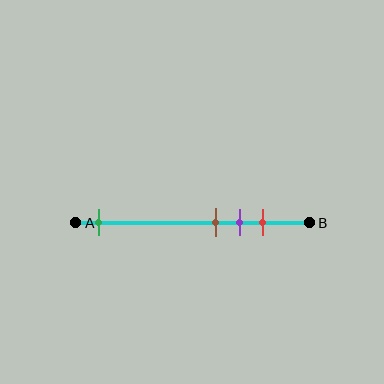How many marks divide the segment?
There are 4 marks dividing the segment.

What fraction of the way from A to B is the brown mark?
The brown mark is approximately 60% (0.6) of the way from A to B.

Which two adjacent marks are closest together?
The brown and purple marks are the closest adjacent pair.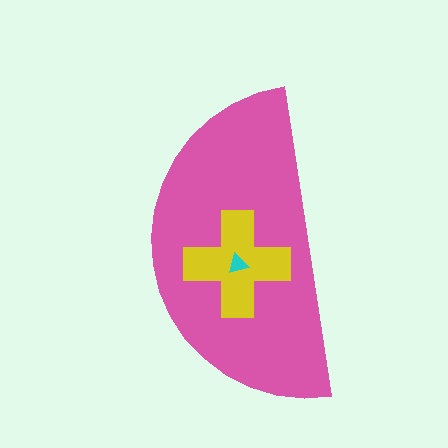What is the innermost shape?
The cyan triangle.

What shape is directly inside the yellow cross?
The cyan triangle.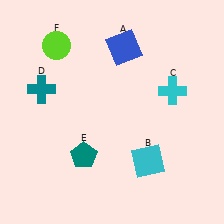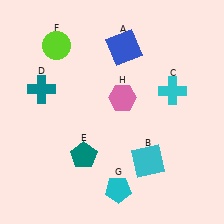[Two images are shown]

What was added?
A cyan pentagon (G), a pink hexagon (H) were added in Image 2.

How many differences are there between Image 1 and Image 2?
There are 2 differences between the two images.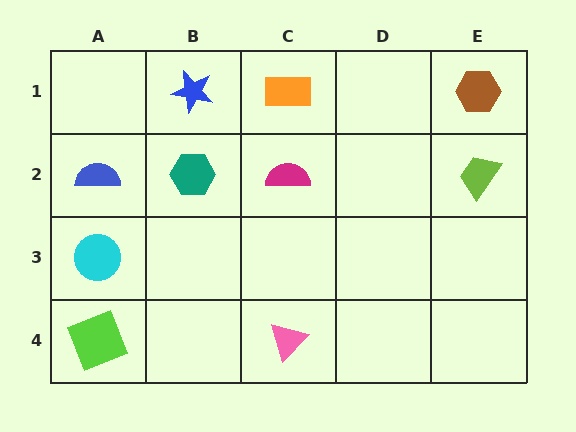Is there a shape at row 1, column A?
No, that cell is empty.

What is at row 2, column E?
A lime trapezoid.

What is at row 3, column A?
A cyan circle.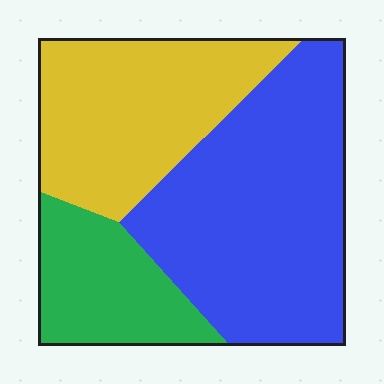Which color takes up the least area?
Green, at roughly 20%.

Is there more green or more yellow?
Yellow.